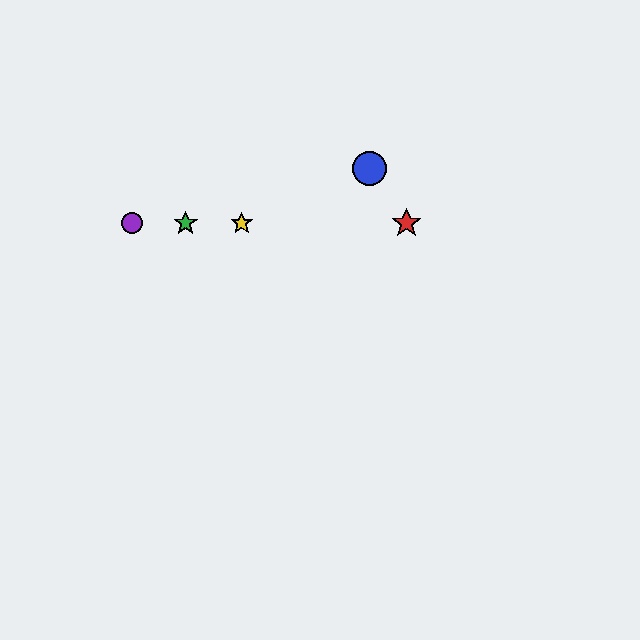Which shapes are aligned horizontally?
The red star, the green star, the yellow star, the purple circle are aligned horizontally.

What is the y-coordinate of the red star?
The red star is at y≈223.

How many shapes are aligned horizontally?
4 shapes (the red star, the green star, the yellow star, the purple circle) are aligned horizontally.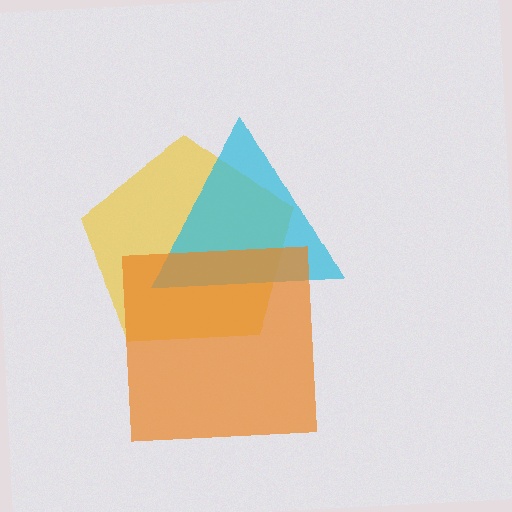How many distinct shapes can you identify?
There are 3 distinct shapes: a yellow pentagon, a cyan triangle, an orange square.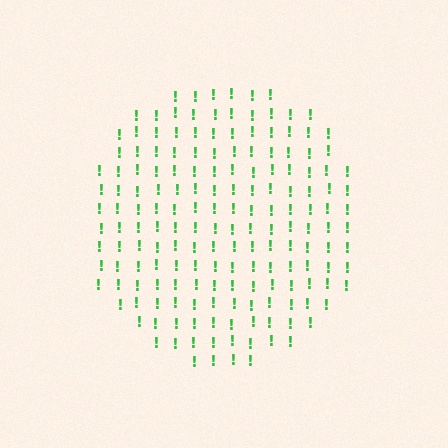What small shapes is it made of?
It is made of small exclamation marks.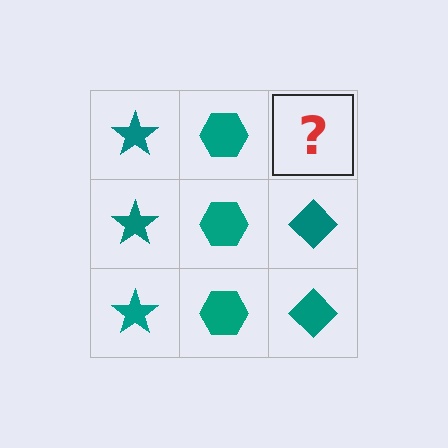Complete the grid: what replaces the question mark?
The question mark should be replaced with a teal diamond.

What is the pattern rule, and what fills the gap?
The rule is that each column has a consistent shape. The gap should be filled with a teal diamond.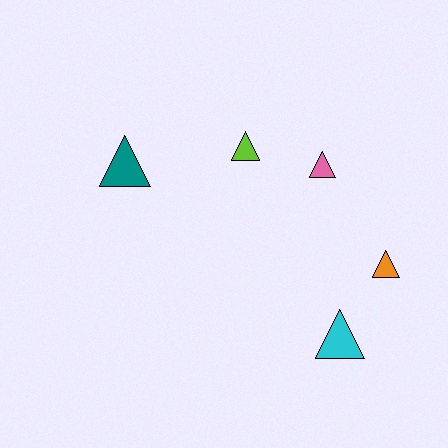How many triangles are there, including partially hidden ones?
There are 5 triangles.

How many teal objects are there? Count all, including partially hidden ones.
There is 1 teal object.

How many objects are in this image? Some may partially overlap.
There are 5 objects.